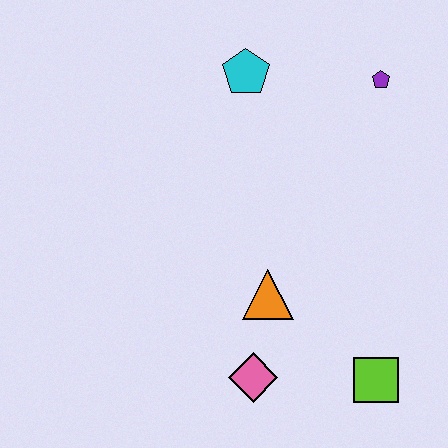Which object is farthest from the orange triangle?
The purple pentagon is farthest from the orange triangle.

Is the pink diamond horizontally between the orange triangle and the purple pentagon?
No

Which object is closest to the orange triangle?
The pink diamond is closest to the orange triangle.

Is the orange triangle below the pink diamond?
No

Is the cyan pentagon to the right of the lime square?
No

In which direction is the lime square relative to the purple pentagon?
The lime square is below the purple pentagon.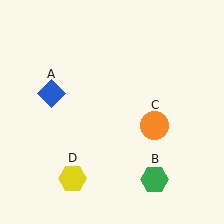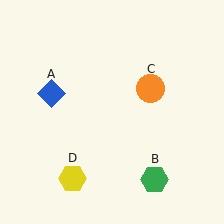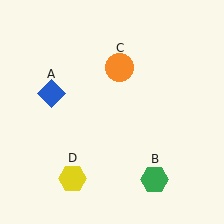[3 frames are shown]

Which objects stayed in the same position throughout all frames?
Blue diamond (object A) and green hexagon (object B) and yellow hexagon (object D) remained stationary.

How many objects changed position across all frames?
1 object changed position: orange circle (object C).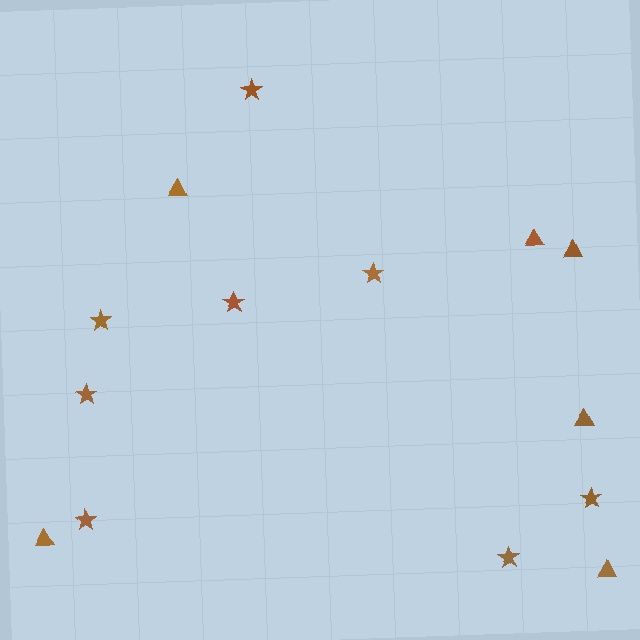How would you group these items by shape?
There are 2 groups: one group of stars (8) and one group of triangles (6).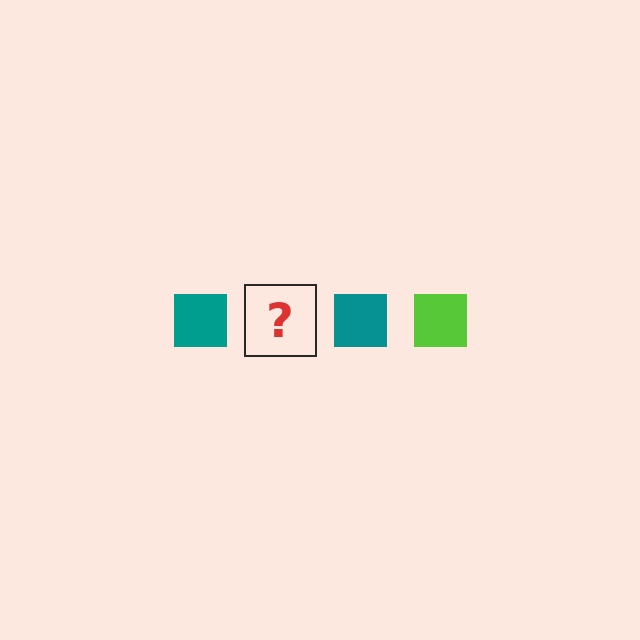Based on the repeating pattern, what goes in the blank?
The blank should be a lime square.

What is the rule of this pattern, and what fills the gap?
The rule is that the pattern cycles through teal, lime squares. The gap should be filled with a lime square.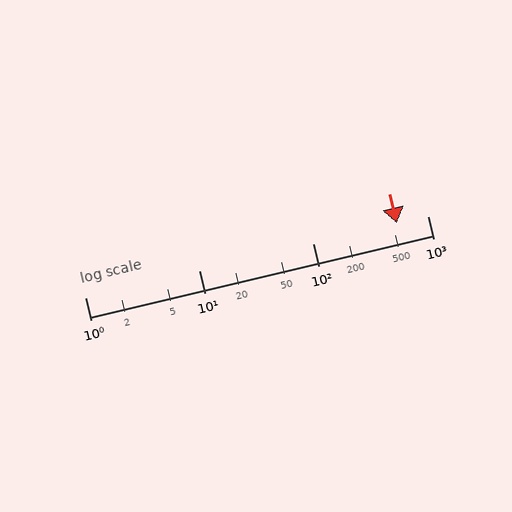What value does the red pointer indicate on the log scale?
The pointer indicates approximately 540.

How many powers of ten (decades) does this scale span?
The scale spans 3 decades, from 1 to 1000.